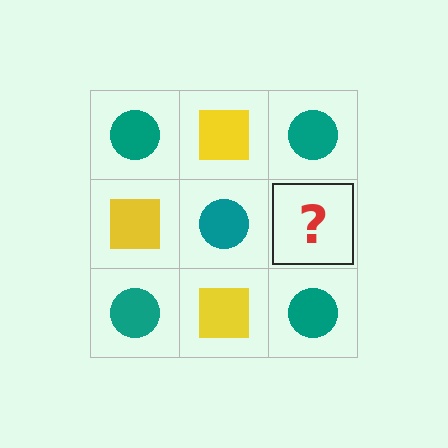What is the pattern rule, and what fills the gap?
The rule is that it alternates teal circle and yellow square in a checkerboard pattern. The gap should be filled with a yellow square.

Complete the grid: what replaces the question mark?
The question mark should be replaced with a yellow square.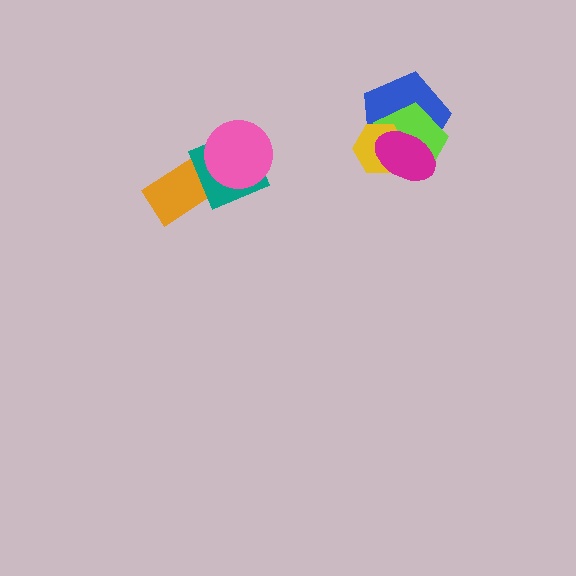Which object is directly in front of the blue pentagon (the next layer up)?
The lime pentagon is directly in front of the blue pentagon.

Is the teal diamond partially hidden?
Yes, it is partially covered by another shape.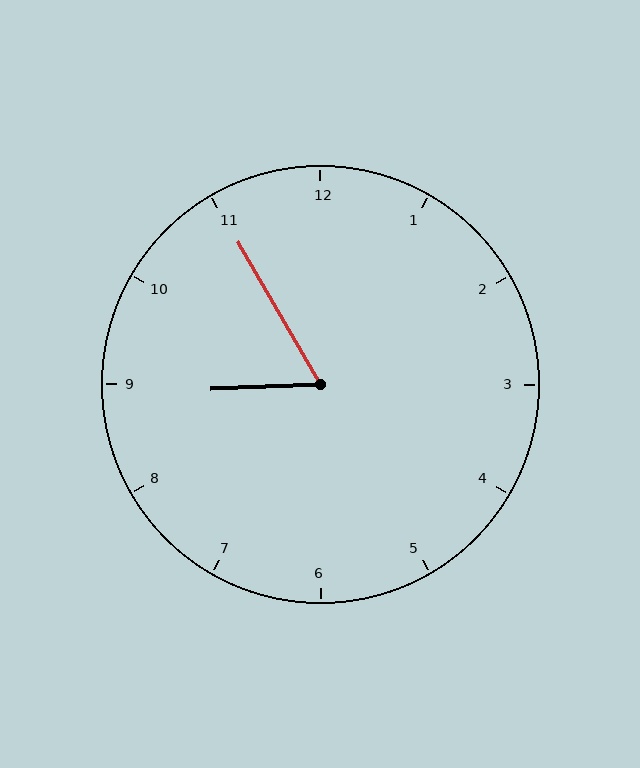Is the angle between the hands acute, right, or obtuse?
It is acute.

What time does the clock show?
8:55.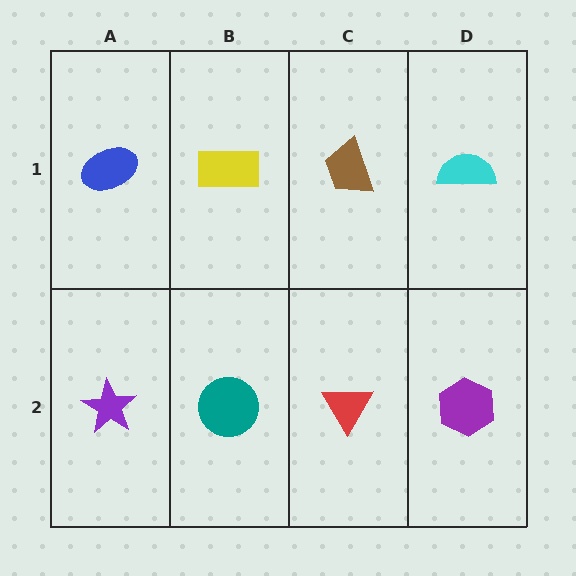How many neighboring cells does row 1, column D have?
2.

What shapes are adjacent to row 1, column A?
A purple star (row 2, column A), a yellow rectangle (row 1, column B).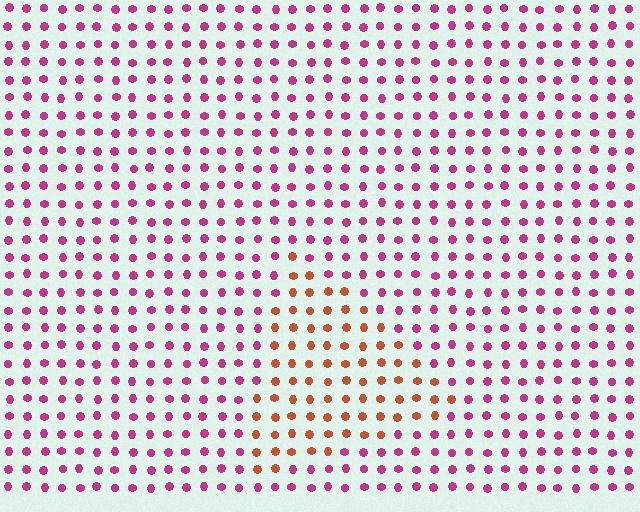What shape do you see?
I see a triangle.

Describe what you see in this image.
The image is filled with small magenta elements in a uniform arrangement. A triangle-shaped region is visible where the elements are tinted to a slightly different hue, forming a subtle color boundary.